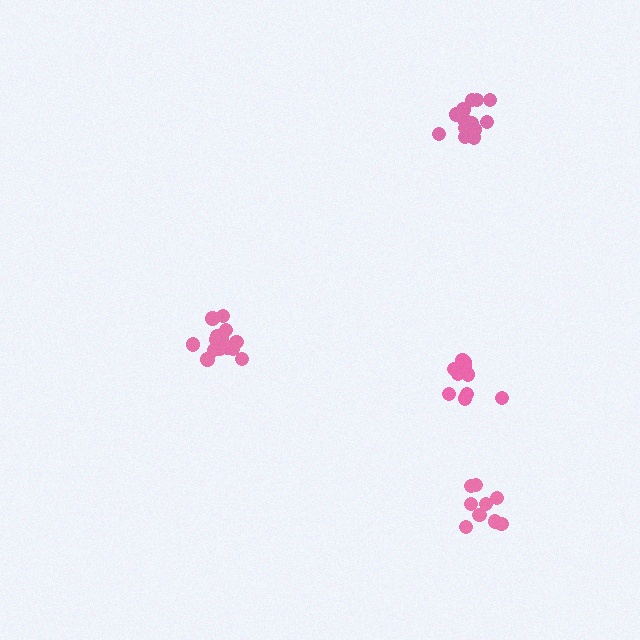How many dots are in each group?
Group 1: 14 dots, Group 2: 14 dots, Group 3: 10 dots, Group 4: 9 dots (47 total).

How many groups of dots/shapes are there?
There are 4 groups.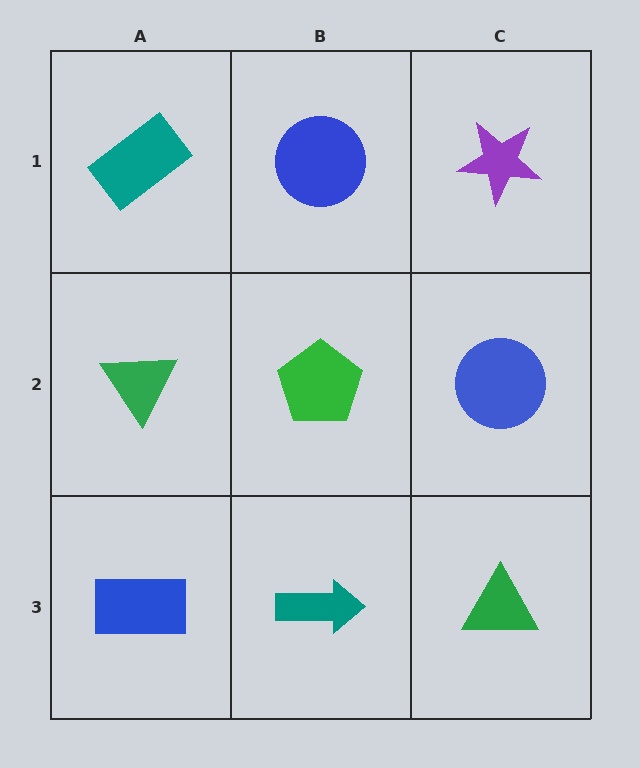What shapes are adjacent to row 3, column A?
A green triangle (row 2, column A), a teal arrow (row 3, column B).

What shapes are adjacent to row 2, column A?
A teal rectangle (row 1, column A), a blue rectangle (row 3, column A), a green pentagon (row 2, column B).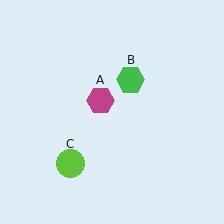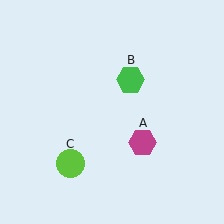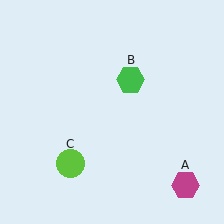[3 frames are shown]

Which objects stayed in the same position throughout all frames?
Green hexagon (object B) and lime circle (object C) remained stationary.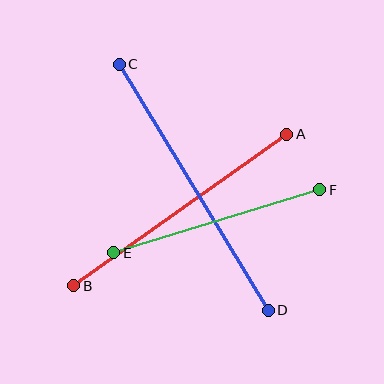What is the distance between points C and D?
The distance is approximately 288 pixels.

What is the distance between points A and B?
The distance is approximately 261 pixels.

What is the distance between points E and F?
The distance is approximately 215 pixels.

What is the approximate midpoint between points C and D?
The midpoint is at approximately (194, 187) pixels.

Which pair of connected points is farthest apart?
Points C and D are farthest apart.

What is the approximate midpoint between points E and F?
The midpoint is at approximately (217, 221) pixels.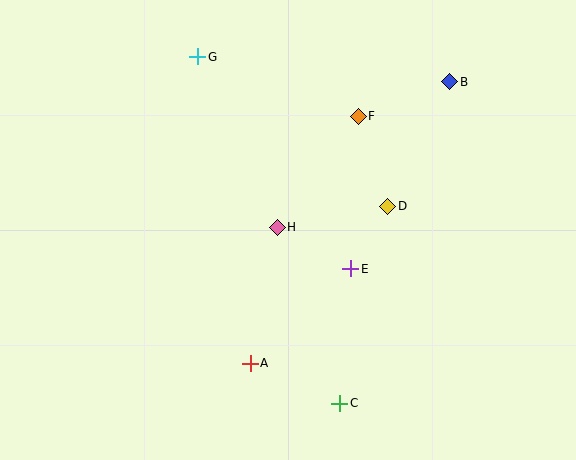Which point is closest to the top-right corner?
Point B is closest to the top-right corner.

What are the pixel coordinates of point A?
Point A is at (250, 363).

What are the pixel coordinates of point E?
Point E is at (351, 269).